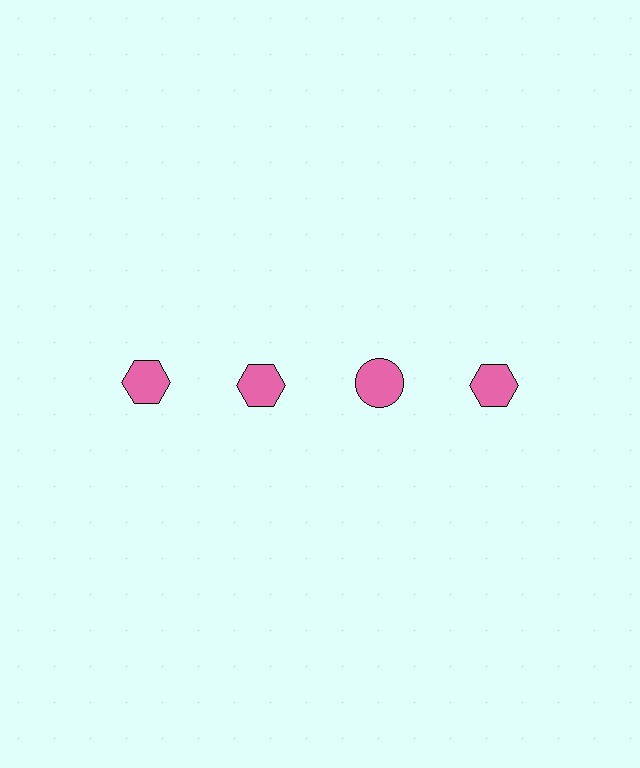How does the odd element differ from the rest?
It has a different shape: circle instead of hexagon.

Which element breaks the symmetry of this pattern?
The pink circle in the top row, center column breaks the symmetry. All other shapes are pink hexagons.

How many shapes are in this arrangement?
There are 4 shapes arranged in a grid pattern.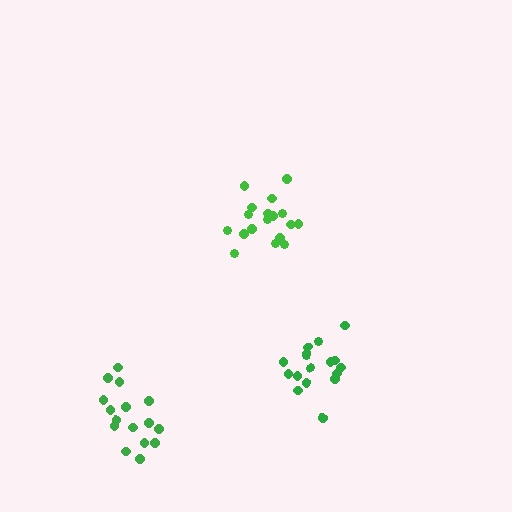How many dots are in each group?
Group 1: 18 dots, Group 2: 16 dots, Group 3: 17 dots (51 total).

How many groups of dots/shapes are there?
There are 3 groups.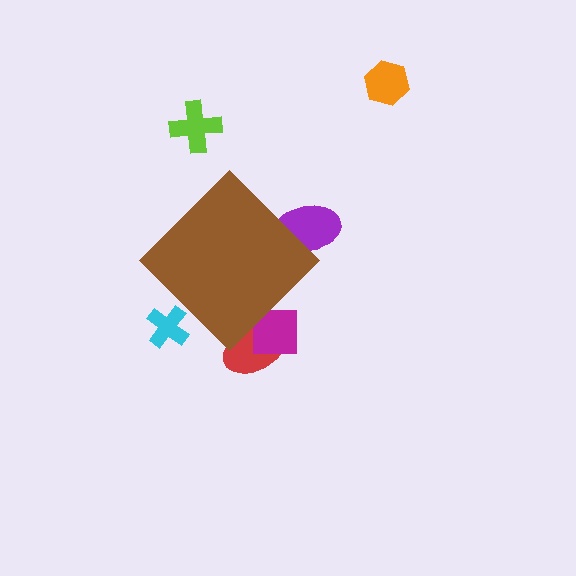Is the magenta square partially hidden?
Yes, the magenta square is partially hidden behind the brown diamond.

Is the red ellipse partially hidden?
Yes, the red ellipse is partially hidden behind the brown diamond.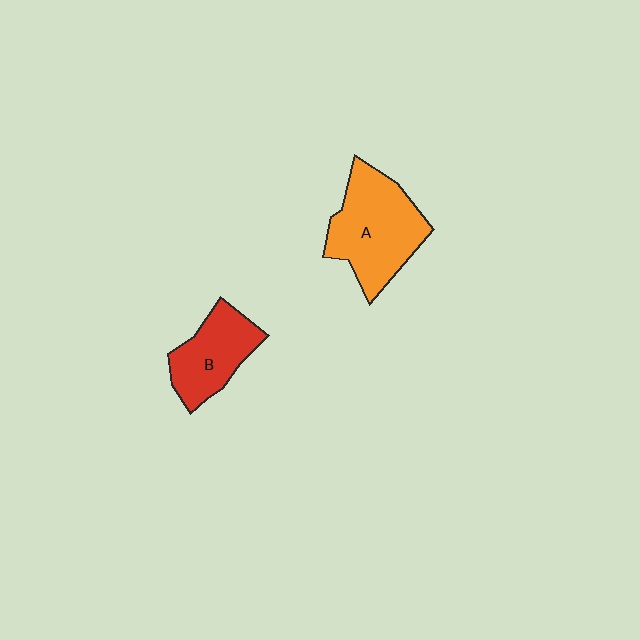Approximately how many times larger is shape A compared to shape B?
Approximately 1.5 times.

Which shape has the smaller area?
Shape B (red).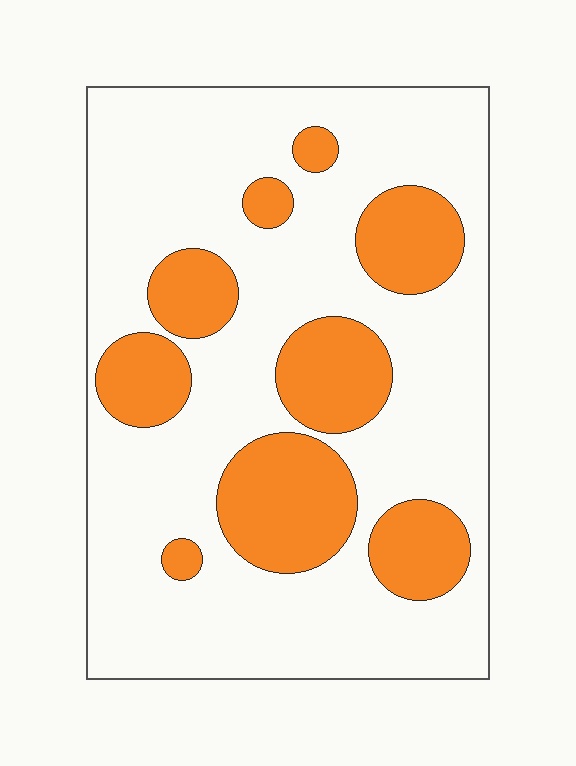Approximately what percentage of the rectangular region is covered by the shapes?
Approximately 25%.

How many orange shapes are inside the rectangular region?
9.